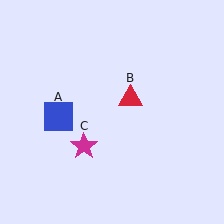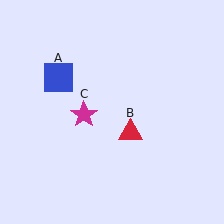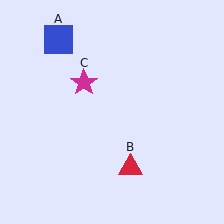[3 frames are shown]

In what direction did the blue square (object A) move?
The blue square (object A) moved up.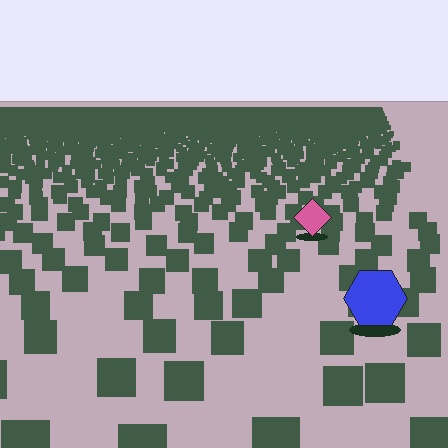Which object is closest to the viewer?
The blue hexagon is closest. The texture marks near it are larger and more spread out.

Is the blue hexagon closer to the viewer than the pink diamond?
Yes. The blue hexagon is closer — you can tell from the texture gradient: the ground texture is coarser near it.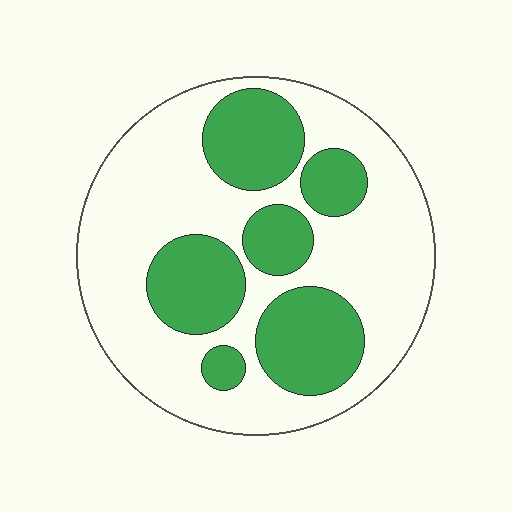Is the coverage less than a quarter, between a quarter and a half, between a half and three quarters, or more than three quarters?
Between a quarter and a half.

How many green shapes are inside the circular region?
6.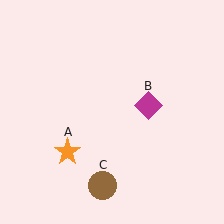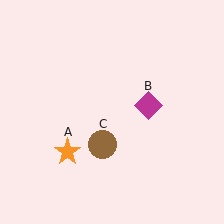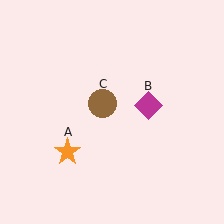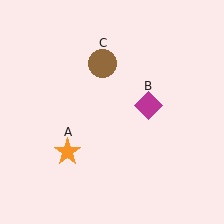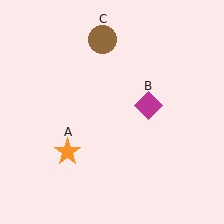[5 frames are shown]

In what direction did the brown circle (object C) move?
The brown circle (object C) moved up.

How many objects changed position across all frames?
1 object changed position: brown circle (object C).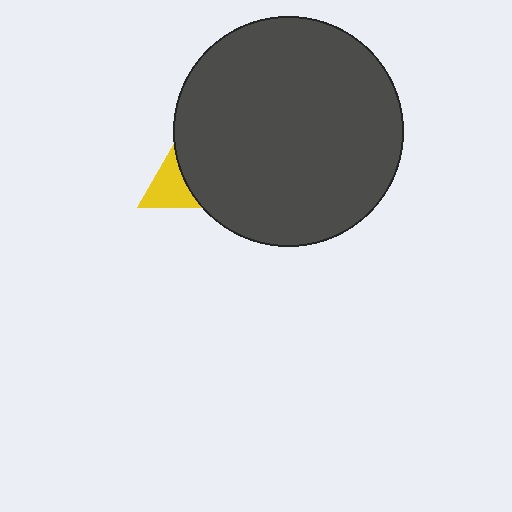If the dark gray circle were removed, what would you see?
You would see the complete yellow triangle.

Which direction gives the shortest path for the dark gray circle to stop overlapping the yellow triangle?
Moving right gives the shortest separation.